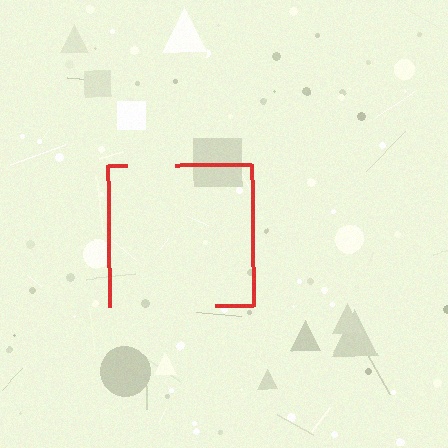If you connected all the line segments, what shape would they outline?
They would outline a square.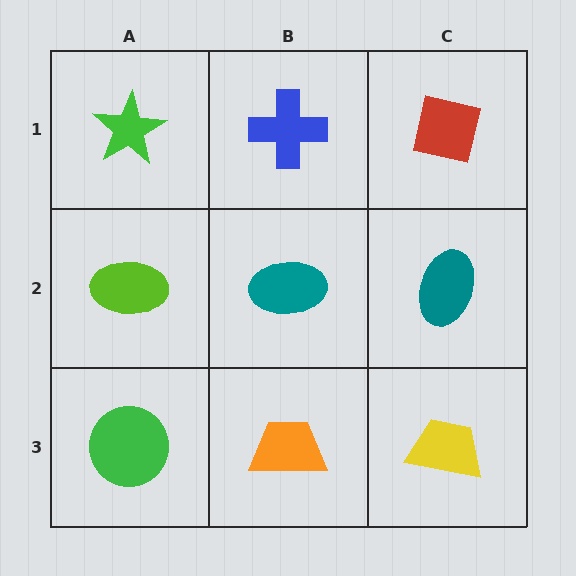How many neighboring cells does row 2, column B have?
4.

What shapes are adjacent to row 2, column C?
A red square (row 1, column C), a yellow trapezoid (row 3, column C), a teal ellipse (row 2, column B).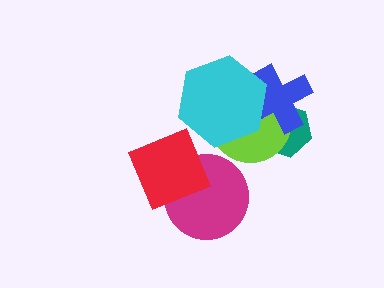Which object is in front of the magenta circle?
The red diamond is in front of the magenta circle.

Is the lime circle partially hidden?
Yes, it is partially covered by another shape.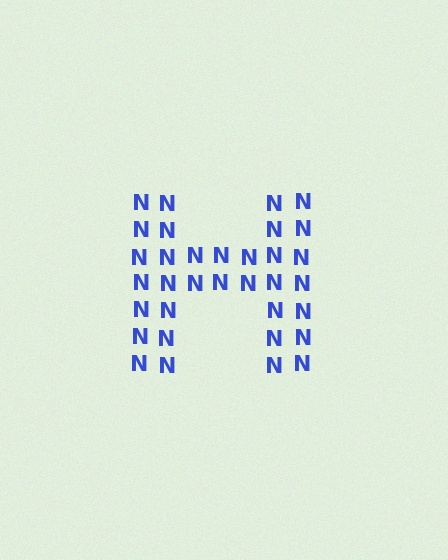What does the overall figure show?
The overall figure shows the letter H.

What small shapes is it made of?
It is made of small letter N's.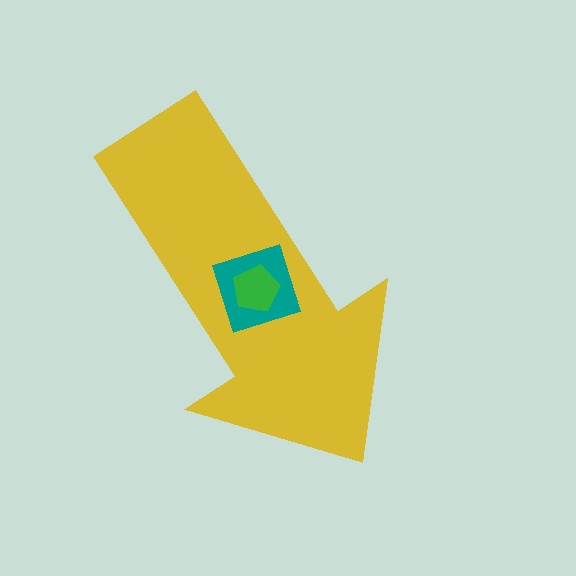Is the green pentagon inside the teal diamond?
Yes.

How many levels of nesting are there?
3.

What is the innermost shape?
The green pentagon.